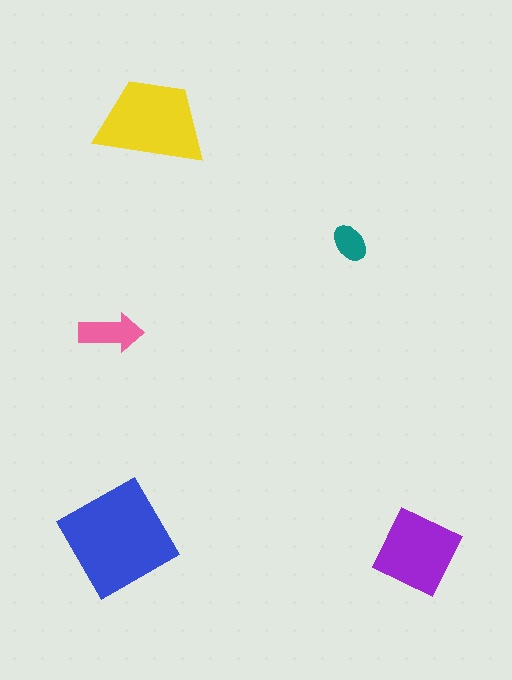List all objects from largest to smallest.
The blue square, the yellow trapezoid, the purple diamond, the pink arrow, the teal ellipse.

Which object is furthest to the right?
The purple diamond is rightmost.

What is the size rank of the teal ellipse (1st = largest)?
5th.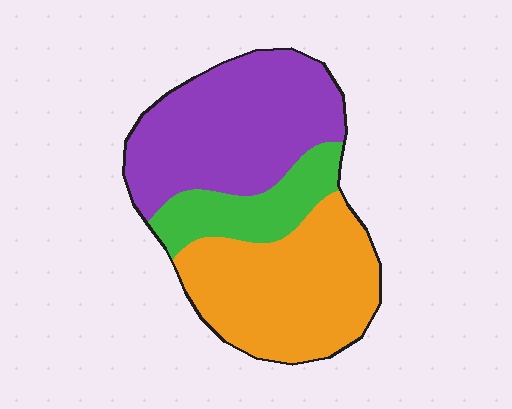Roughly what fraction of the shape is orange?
Orange takes up between a quarter and a half of the shape.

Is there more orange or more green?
Orange.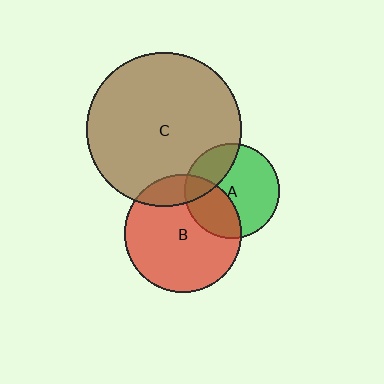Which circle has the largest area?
Circle C (brown).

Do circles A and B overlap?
Yes.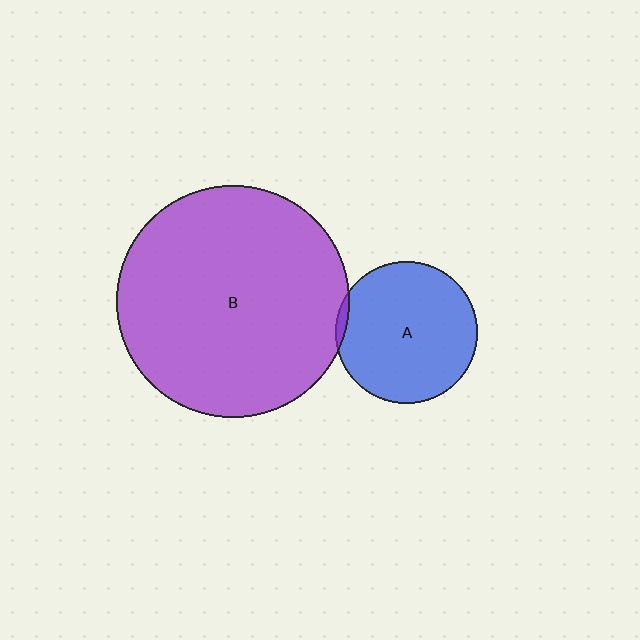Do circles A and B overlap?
Yes.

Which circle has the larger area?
Circle B (purple).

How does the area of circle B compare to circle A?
Approximately 2.7 times.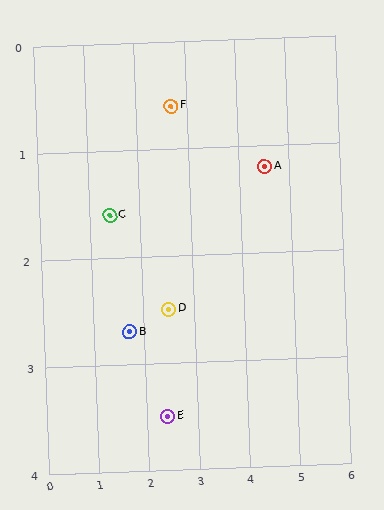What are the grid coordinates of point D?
Point D is at approximately (2.5, 2.5).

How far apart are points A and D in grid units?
Points A and D are about 2.4 grid units apart.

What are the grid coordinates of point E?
Point E is at approximately (2.4, 3.5).